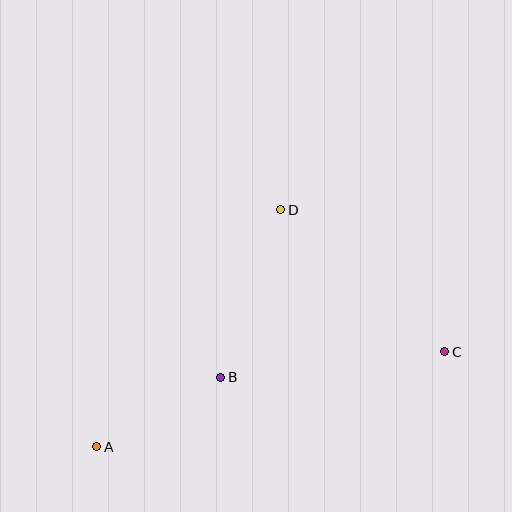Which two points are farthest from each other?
Points A and C are farthest from each other.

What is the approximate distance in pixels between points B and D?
The distance between B and D is approximately 178 pixels.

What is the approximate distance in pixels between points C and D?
The distance between C and D is approximately 217 pixels.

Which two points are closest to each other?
Points A and B are closest to each other.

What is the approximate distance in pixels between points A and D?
The distance between A and D is approximately 300 pixels.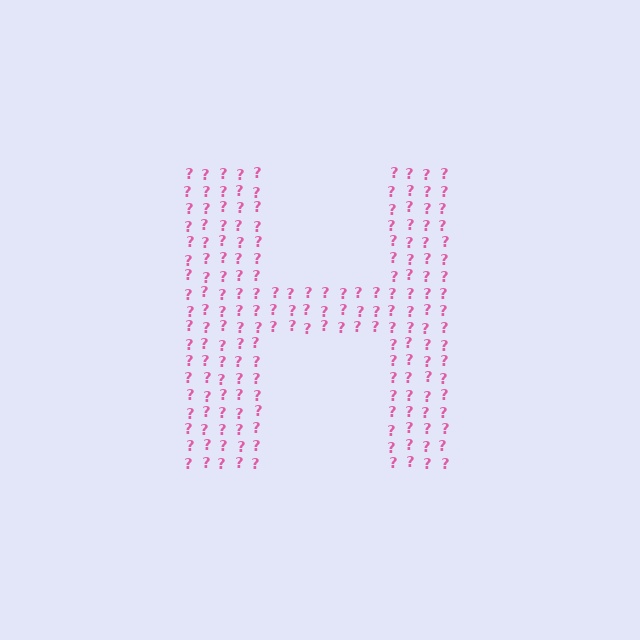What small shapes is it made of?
It is made of small question marks.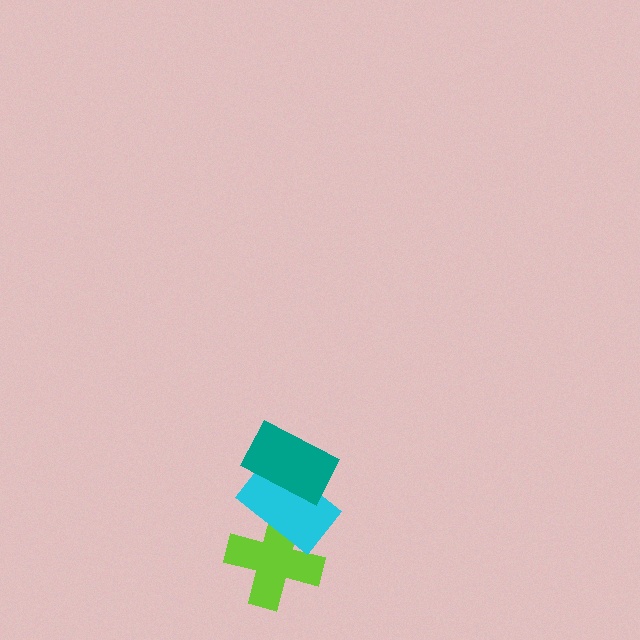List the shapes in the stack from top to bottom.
From top to bottom: the teal rectangle, the cyan rectangle, the lime cross.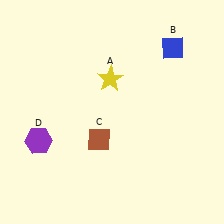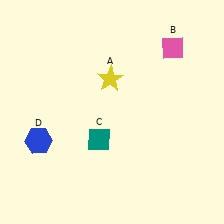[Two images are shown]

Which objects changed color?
B changed from blue to pink. C changed from brown to teal. D changed from purple to blue.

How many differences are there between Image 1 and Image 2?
There are 3 differences between the two images.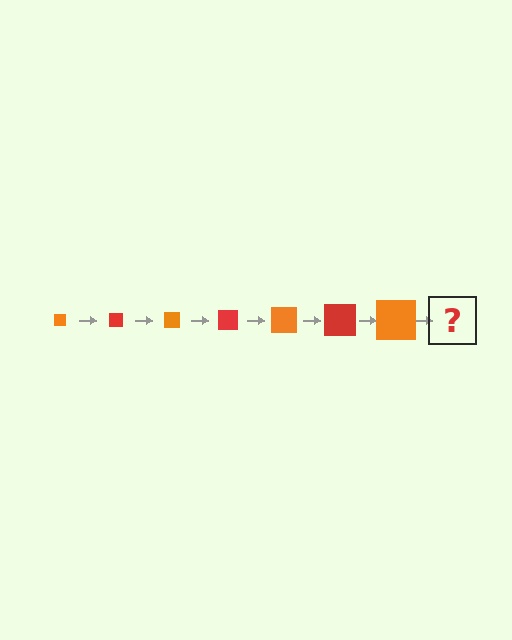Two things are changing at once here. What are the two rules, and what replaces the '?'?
The two rules are that the square grows larger each step and the color cycles through orange and red. The '?' should be a red square, larger than the previous one.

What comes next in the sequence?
The next element should be a red square, larger than the previous one.